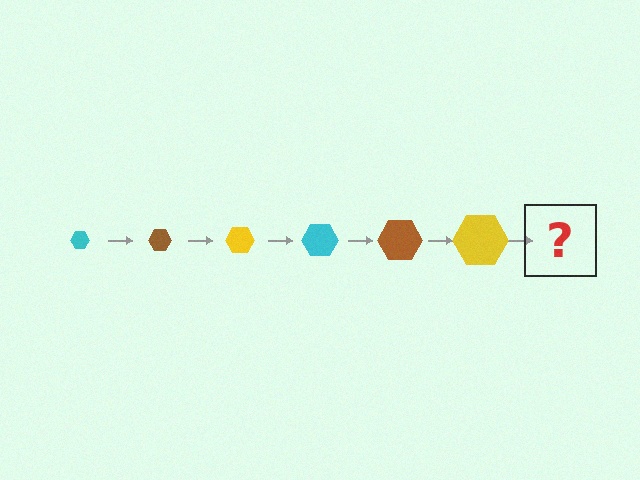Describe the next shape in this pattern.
It should be a cyan hexagon, larger than the previous one.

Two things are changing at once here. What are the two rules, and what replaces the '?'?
The two rules are that the hexagon grows larger each step and the color cycles through cyan, brown, and yellow. The '?' should be a cyan hexagon, larger than the previous one.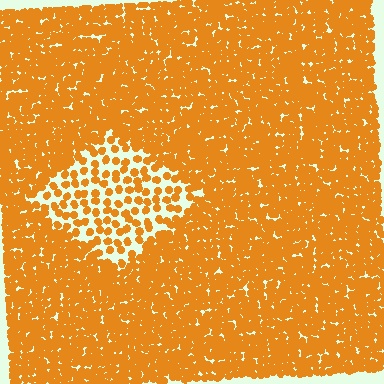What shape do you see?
I see a diamond.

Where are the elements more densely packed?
The elements are more densely packed outside the diamond boundary.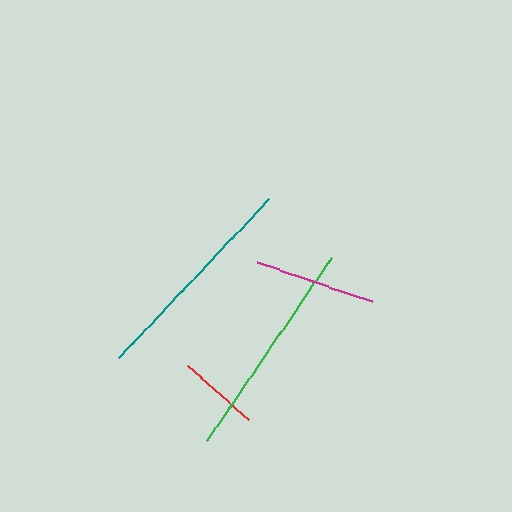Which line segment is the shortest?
The red line is the shortest at approximately 82 pixels.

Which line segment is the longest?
The green line is the longest at approximately 222 pixels.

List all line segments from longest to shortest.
From longest to shortest: green, teal, magenta, red.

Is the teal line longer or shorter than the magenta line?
The teal line is longer than the magenta line.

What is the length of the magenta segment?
The magenta segment is approximately 121 pixels long.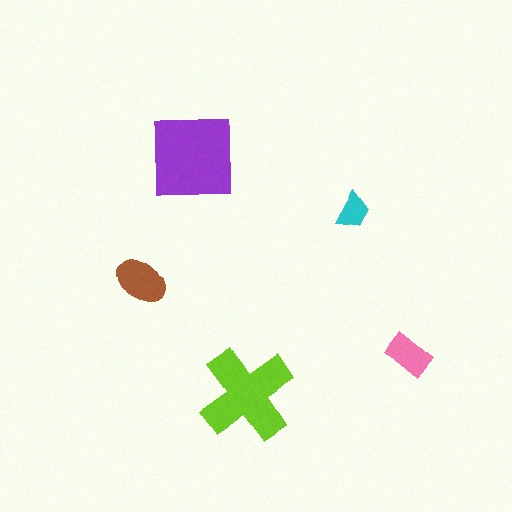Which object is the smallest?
The cyan trapezoid.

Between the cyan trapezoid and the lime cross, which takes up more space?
The lime cross.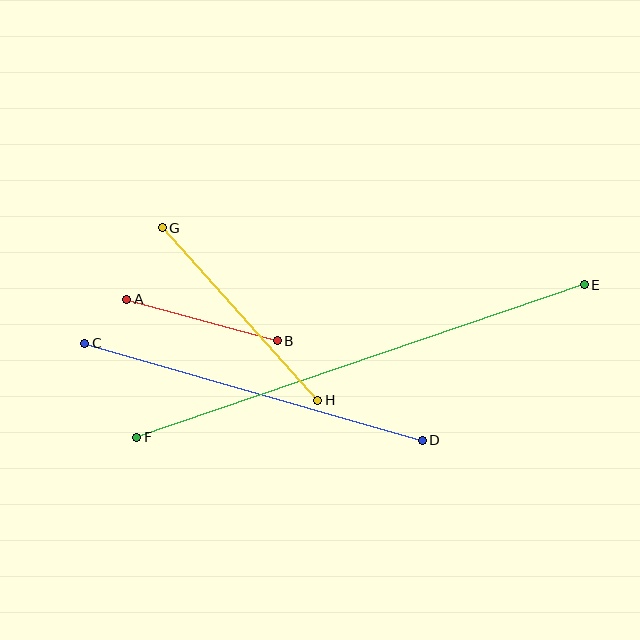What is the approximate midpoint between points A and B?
The midpoint is at approximately (202, 320) pixels.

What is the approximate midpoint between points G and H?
The midpoint is at approximately (240, 314) pixels.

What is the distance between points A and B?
The distance is approximately 156 pixels.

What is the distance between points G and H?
The distance is approximately 233 pixels.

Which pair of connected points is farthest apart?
Points E and F are farthest apart.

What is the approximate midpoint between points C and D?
The midpoint is at approximately (253, 392) pixels.